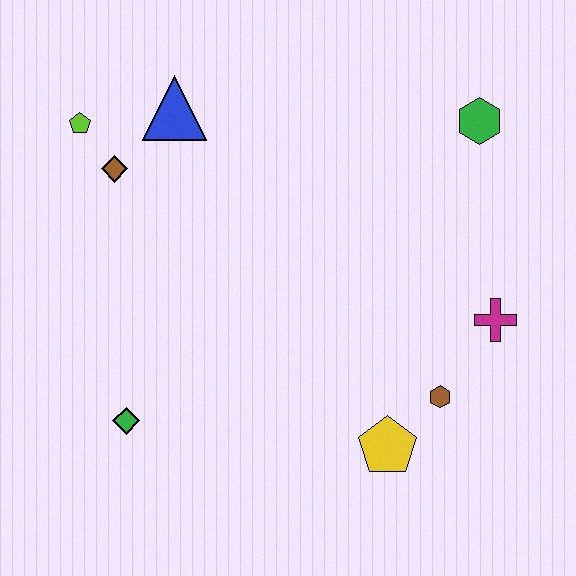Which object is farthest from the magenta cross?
The lime pentagon is farthest from the magenta cross.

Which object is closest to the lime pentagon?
The brown diamond is closest to the lime pentagon.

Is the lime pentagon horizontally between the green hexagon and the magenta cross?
No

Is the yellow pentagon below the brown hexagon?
Yes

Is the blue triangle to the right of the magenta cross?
No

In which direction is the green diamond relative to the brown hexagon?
The green diamond is to the left of the brown hexagon.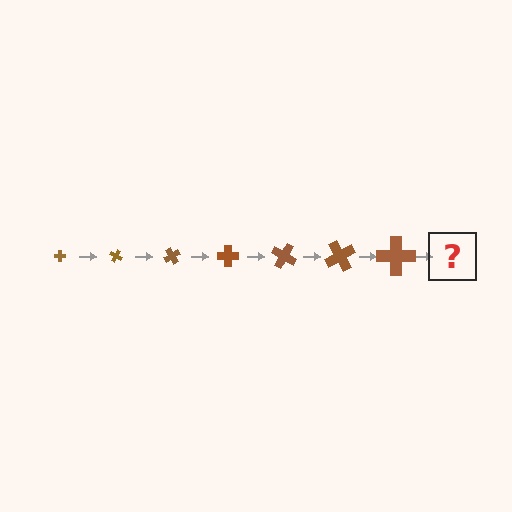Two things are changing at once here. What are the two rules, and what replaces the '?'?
The two rules are that the cross grows larger each step and it rotates 30 degrees each step. The '?' should be a cross, larger than the previous one and rotated 210 degrees from the start.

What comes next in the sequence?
The next element should be a cross, larger than the previous one and rotated 210 degrees from the start.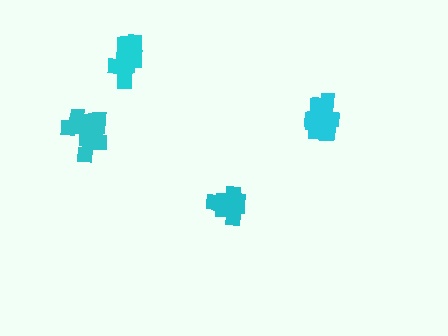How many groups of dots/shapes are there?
There are 4 groups.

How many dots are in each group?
Group 1: 16 dots, Group 2: 15 dots, Group 3: 17 dots, Group 4: 19 dots (67 total).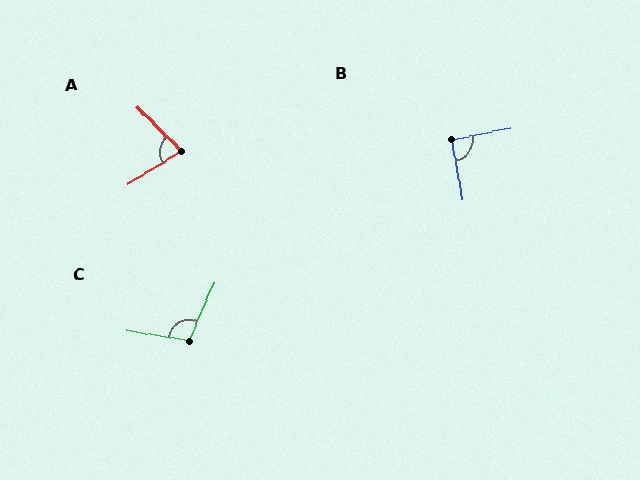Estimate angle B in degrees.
Approximately 91 degrees.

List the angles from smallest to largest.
A (78°), B (91°), C (105°).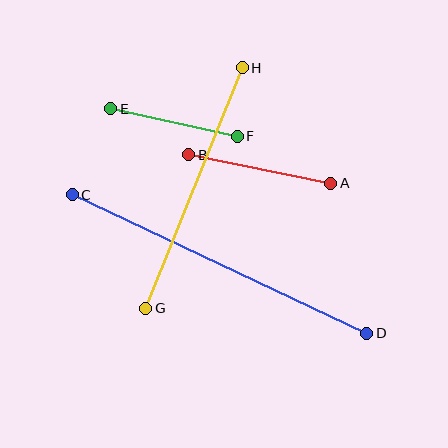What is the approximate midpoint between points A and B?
The midpoint is at approximately (260, 169) pixels.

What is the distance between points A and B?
The distance is approximately 145 pixels.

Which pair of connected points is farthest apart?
Points C and D are farthest apart.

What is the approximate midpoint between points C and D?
The midpoint is at approximately (220, 264) pixels.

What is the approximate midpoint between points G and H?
The midpoint is at approximately (194, 188) pixels.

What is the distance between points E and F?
The distance is approximately 130 pixels.